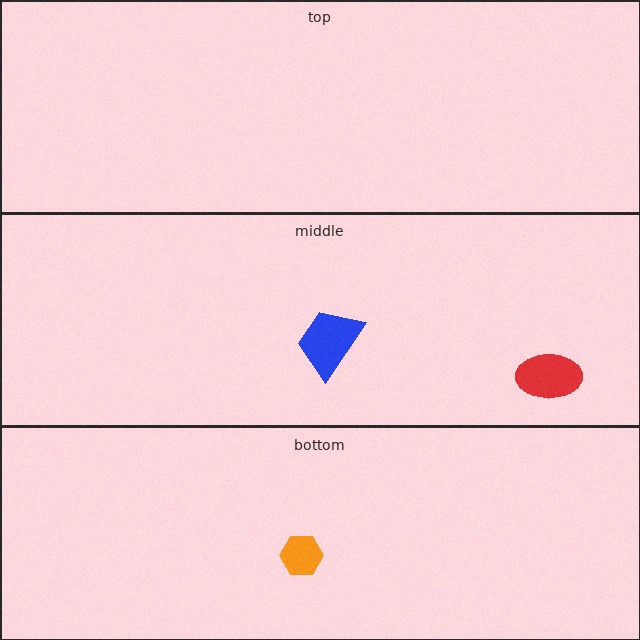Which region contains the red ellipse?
The middle region.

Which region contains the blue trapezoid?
The middle region.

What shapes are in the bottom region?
The orange hexagon.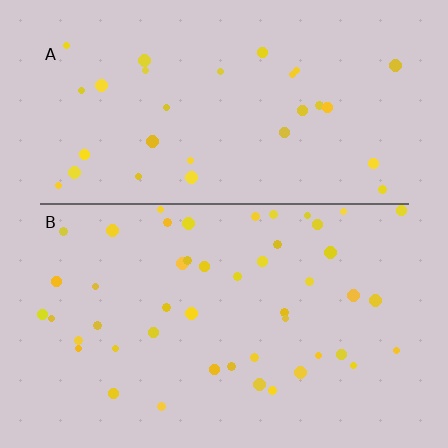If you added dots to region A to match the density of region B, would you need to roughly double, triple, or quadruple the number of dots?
Approximately double.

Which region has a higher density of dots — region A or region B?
B (the bottom).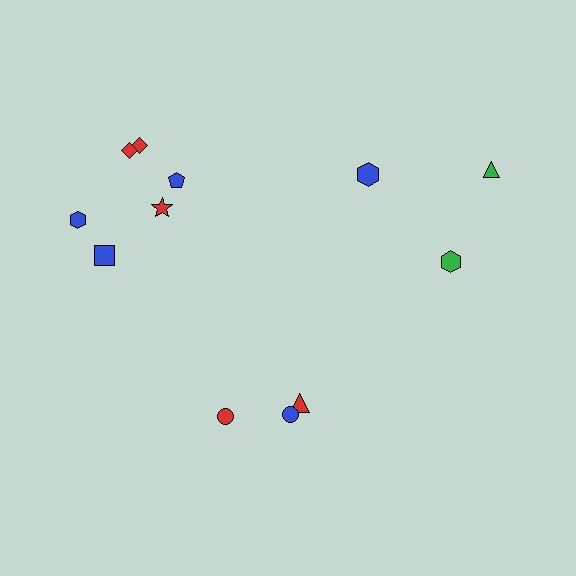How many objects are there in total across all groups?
There are 12 objects.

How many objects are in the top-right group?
There are 3 objects.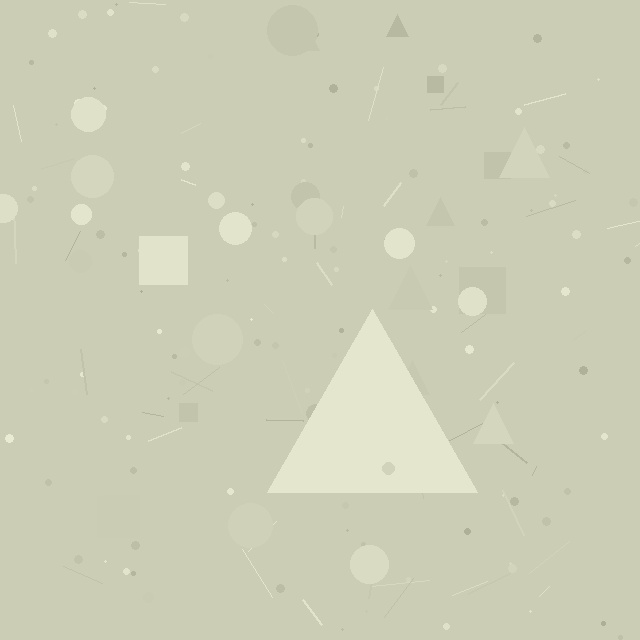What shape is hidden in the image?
A triangle is hidden in the image.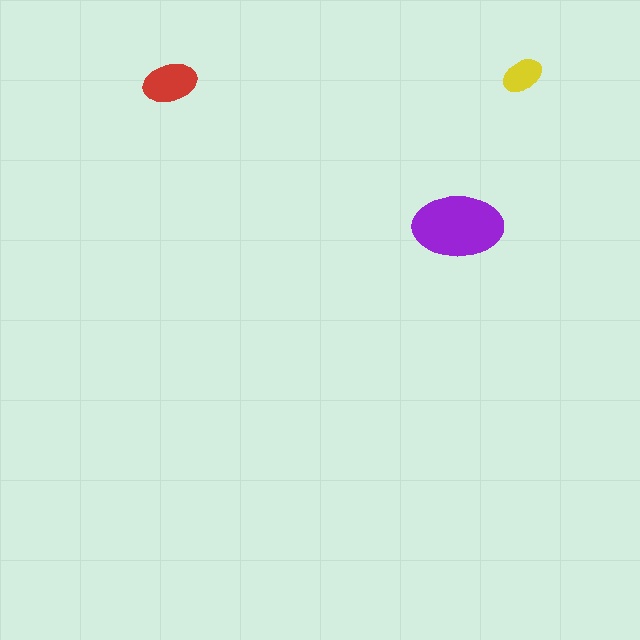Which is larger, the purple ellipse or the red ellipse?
The purple one.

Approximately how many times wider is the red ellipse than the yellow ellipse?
About 1.5 times wider.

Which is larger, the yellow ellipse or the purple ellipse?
The purple one.